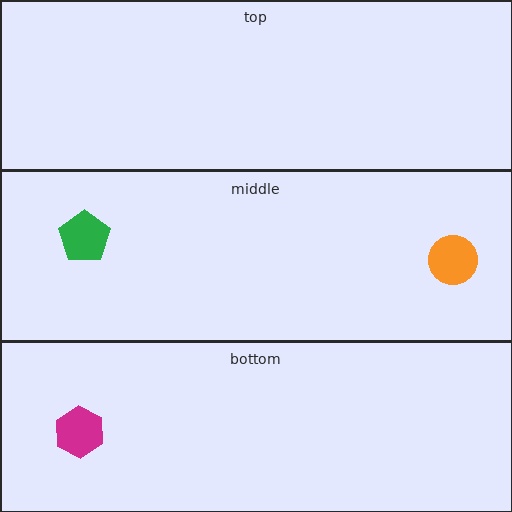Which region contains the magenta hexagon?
The bottom region.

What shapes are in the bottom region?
The magenta hexagon.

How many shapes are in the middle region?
2.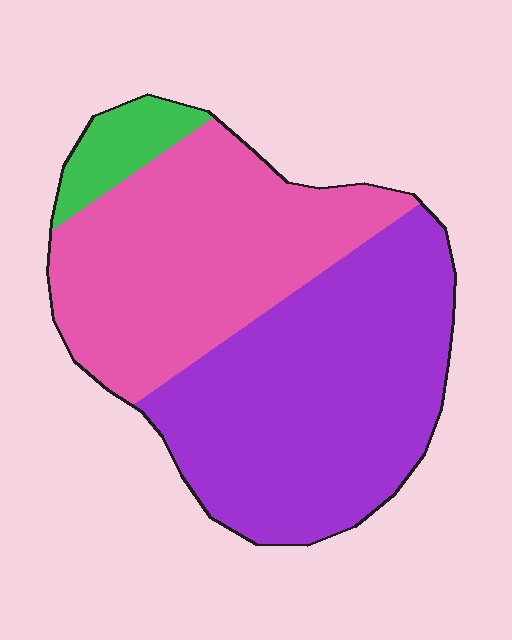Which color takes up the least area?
Green, at roughly 5%.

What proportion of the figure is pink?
Pink covers around 40% of the figure.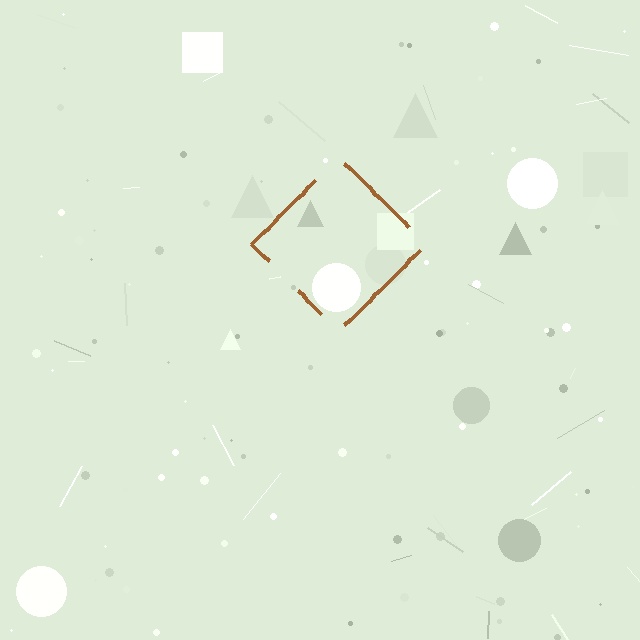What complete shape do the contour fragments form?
The contour fragments form a diamond.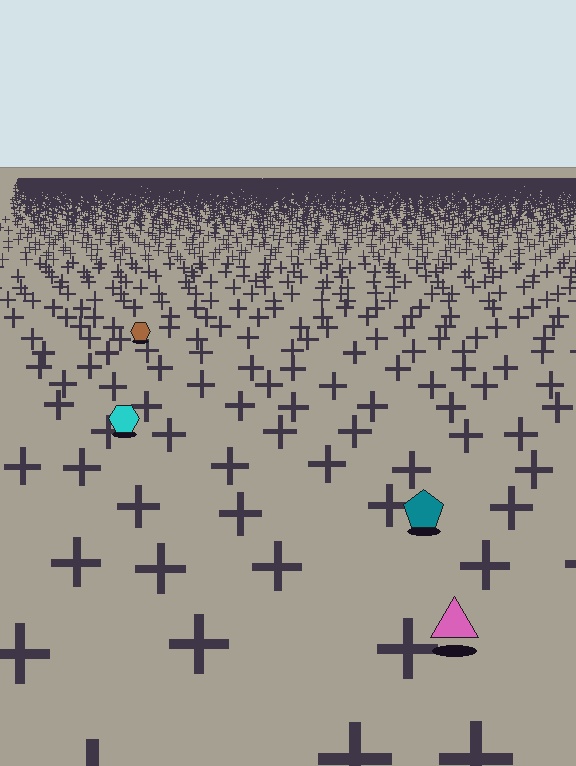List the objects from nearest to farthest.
From nearest to farthest: the pink triangle, the teal pentagon, the cyan hexagon, the brown hexagon.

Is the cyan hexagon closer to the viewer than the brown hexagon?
Yes. The cyan hexagon is closer — you can tell from the texture gradient: the ground texture is coarser near it.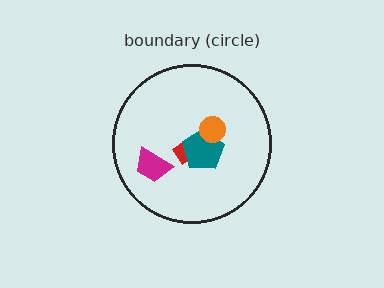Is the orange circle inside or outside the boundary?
Inside.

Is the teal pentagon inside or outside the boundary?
Inside.